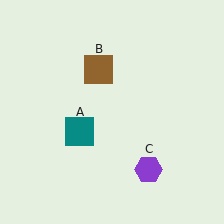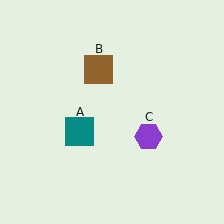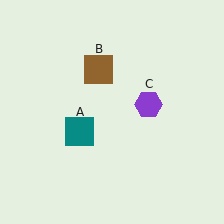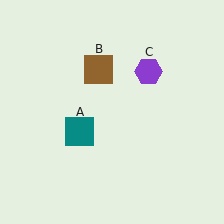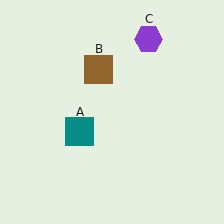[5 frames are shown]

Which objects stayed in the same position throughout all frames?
Teal square (object A) and brown square (object B) remained stationary.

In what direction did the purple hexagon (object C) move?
The purple hexagon (object C) moved up.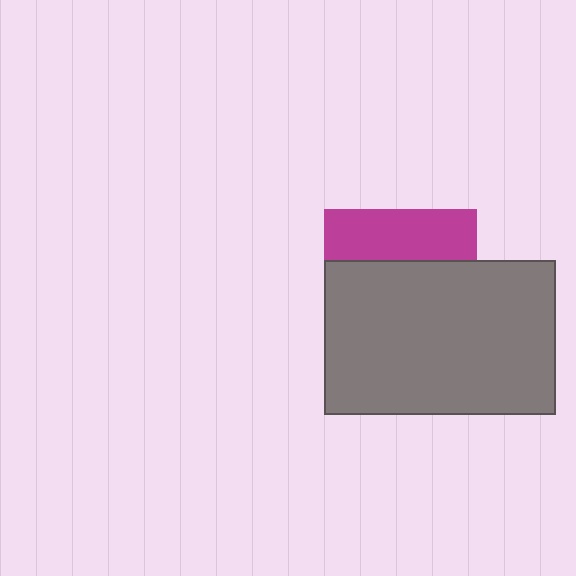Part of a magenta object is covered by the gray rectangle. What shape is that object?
It is a square.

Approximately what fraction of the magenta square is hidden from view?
Roughly 67% of the magenta square is hidden behind the gray rectangle.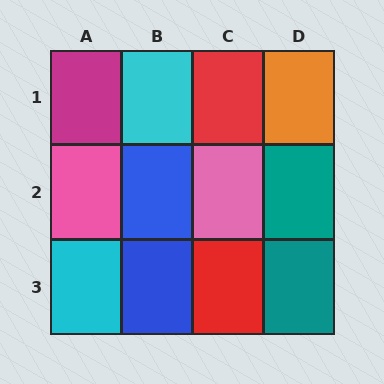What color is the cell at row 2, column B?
Blue.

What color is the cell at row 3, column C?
Red.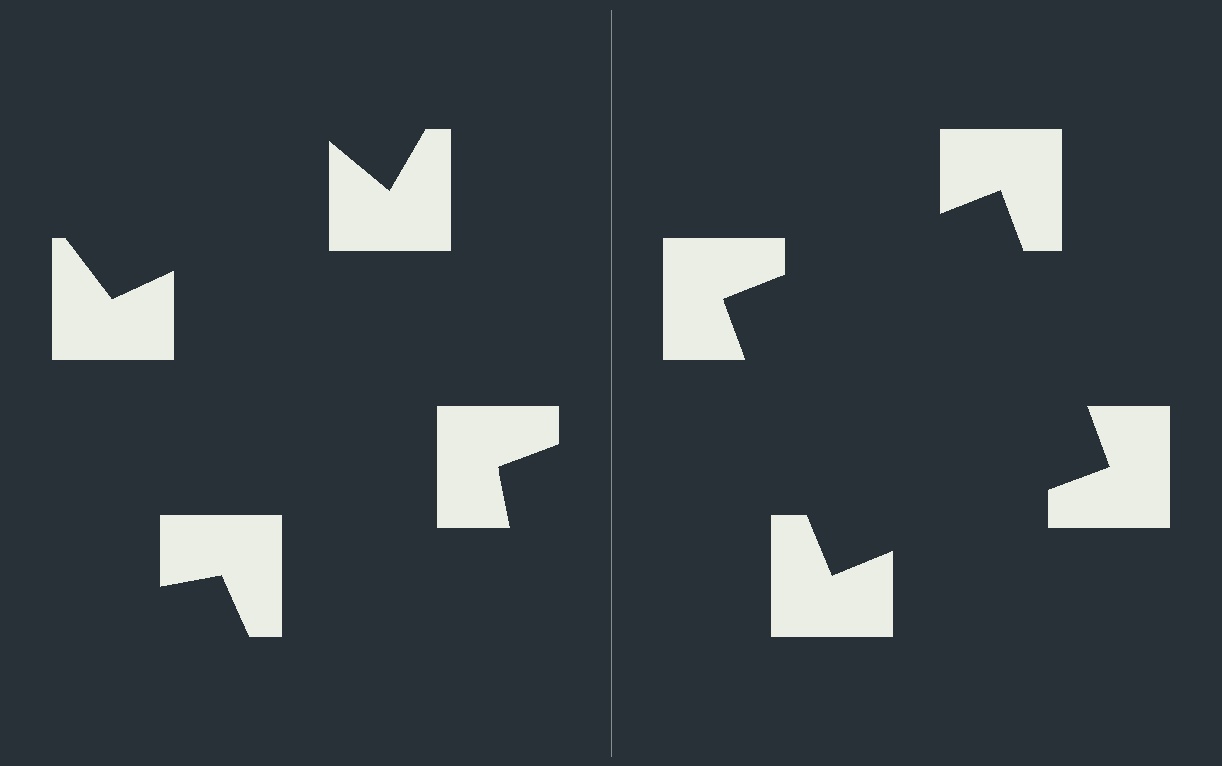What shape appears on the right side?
An illusory square.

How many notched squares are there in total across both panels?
8 — 4 on each side.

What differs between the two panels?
The notched squares are positioned identically on both sides; only the wedge orientations differ. On the right they align to a square; on the left they are misaligned.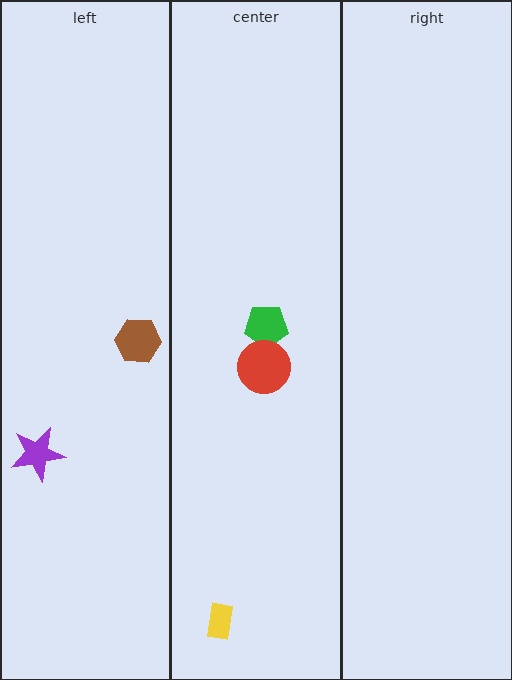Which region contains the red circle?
The center region.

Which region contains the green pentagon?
The center region.